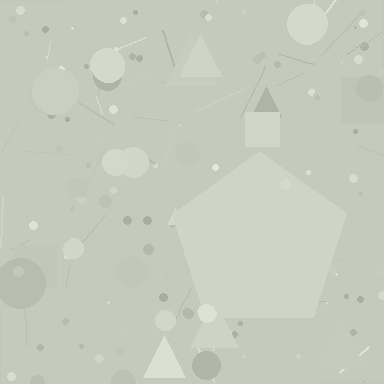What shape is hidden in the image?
A pentagon is hidden in the image.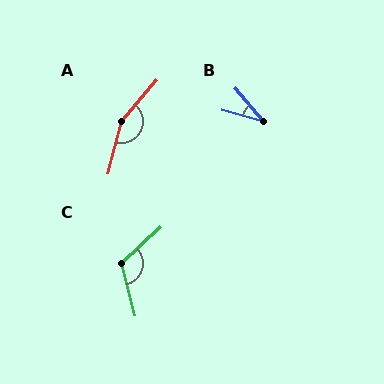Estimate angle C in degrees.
Approximately 118 degrees.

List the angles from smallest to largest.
B (34°), C (118°), A (154°).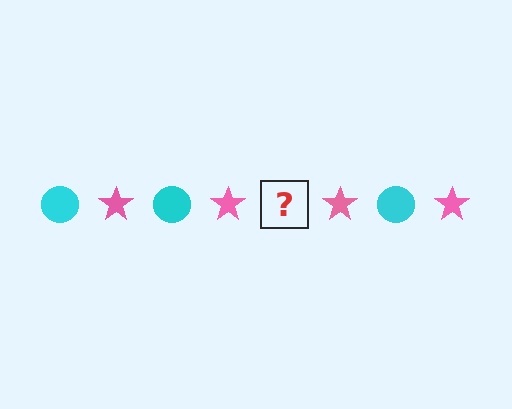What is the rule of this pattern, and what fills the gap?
The rule is that the pattern alternates between cyan circle and pink star. The gap should be filled with a cyan circle.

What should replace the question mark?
The question mark should be replaced with a cyan circle.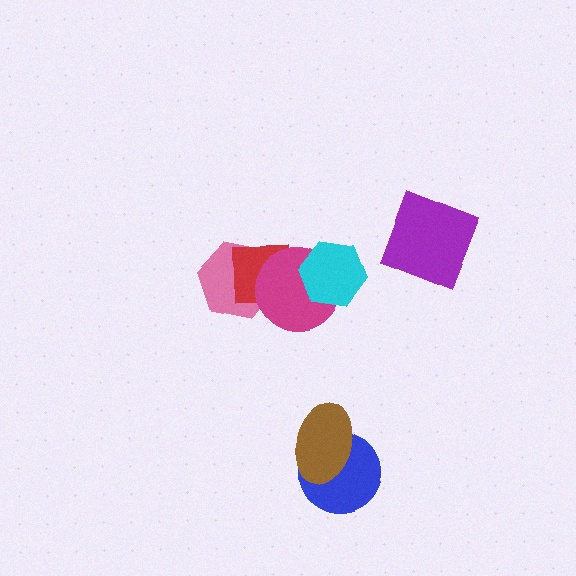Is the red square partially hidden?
Yes, it is partially covered by another shape.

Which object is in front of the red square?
The magenta circle is in front of the red square.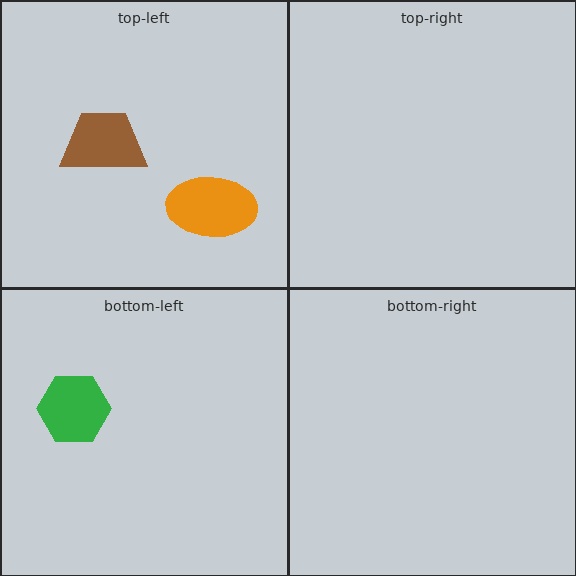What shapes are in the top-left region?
The orange ellipse, the brown trapezoid.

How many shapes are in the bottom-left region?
1.